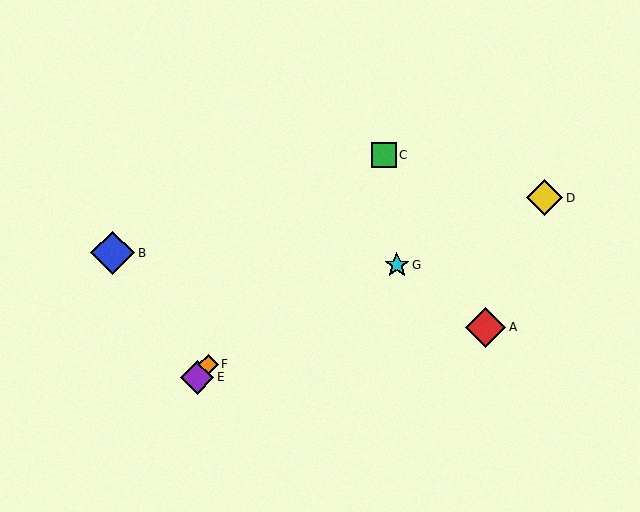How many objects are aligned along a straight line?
3 objects (C, E, F) are aligned along a straight line.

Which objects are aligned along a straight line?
Objects C, E, F are aligned along a straight line.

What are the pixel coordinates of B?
Object B is at (113, 253).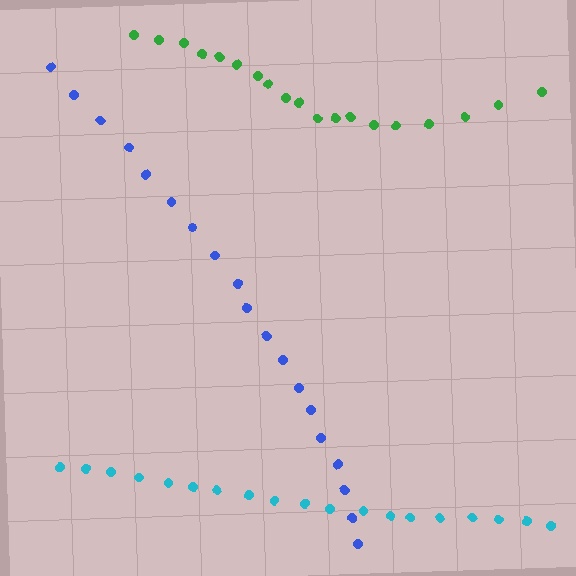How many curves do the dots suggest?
There are 3 distinct paths.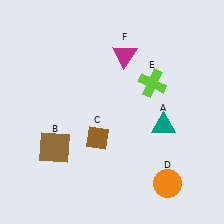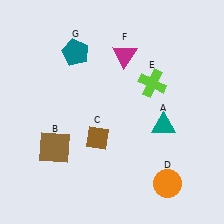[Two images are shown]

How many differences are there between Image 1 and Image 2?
There is 1 difference between the two images.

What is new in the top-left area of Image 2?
A teal pentagon (G) was added in the top-left area of Image 2.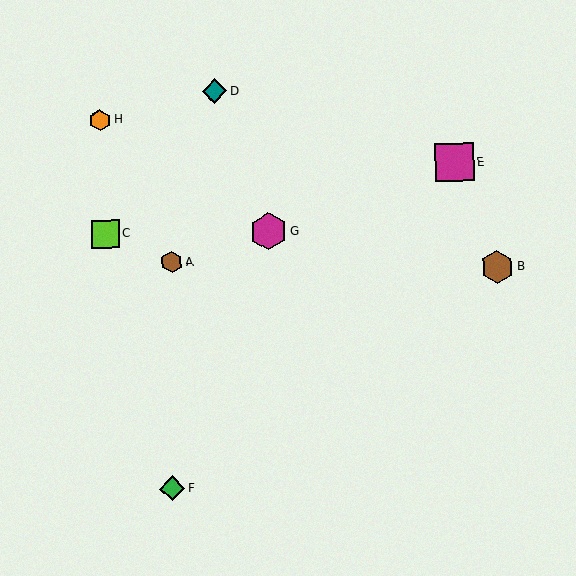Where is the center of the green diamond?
The center of the green diamond is at (172, 488).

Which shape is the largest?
The magenta square (labeled E) is the largest.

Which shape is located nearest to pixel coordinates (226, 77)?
The teal diamond (labeled D) at (215, 91) is nearest to that location.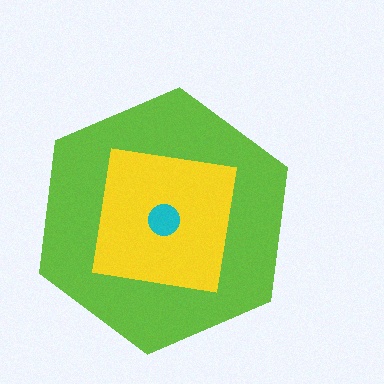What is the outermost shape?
The lime hexagon.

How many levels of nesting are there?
3.